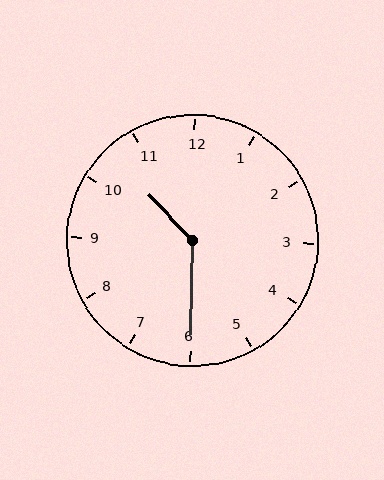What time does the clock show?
10:30.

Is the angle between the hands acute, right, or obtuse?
It is obtuse.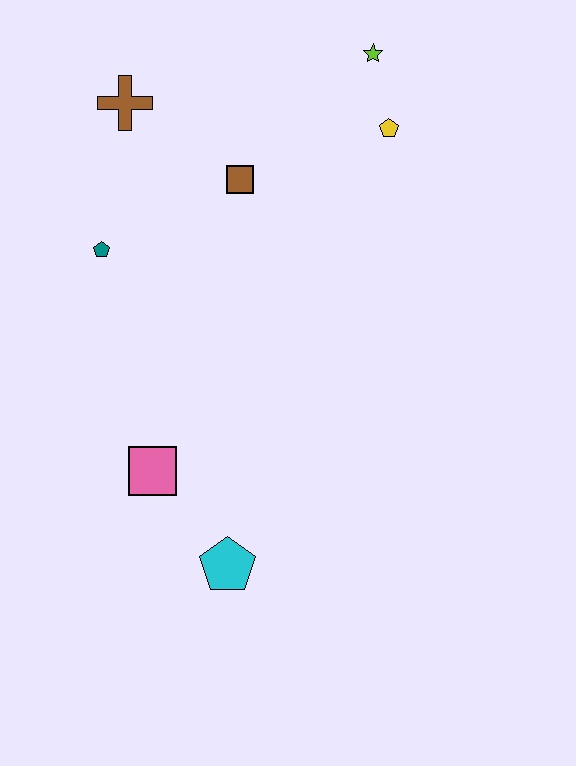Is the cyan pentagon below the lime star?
Yes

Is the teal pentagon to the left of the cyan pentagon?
Yes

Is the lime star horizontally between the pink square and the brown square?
No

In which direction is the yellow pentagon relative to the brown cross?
The yellow pentagon is to the right of the brown cross.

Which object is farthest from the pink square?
The lime star is farthest from the pink square.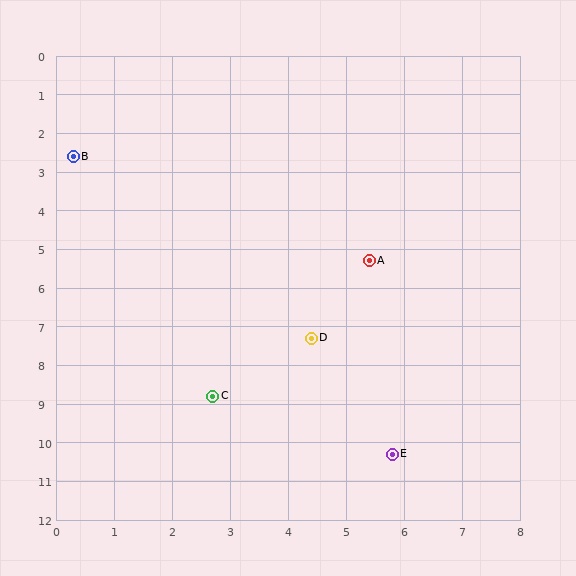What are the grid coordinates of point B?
Point B is at approximately (0.3, 2.6).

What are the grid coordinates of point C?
Point C is at approximately (2.7, 8.8).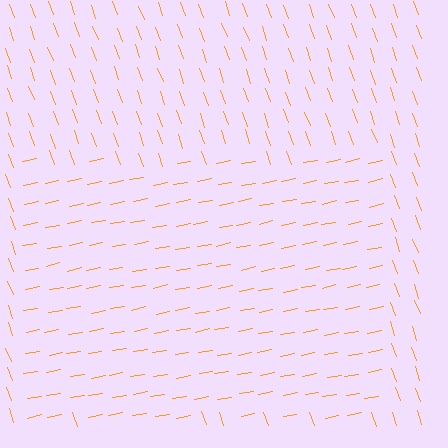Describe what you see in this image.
The image is filled with small orange line segments. A rectangle region in the image has lines oriented differently from the surrounding lines, creating a visible texture boundary.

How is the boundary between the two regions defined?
The boundary is defined purely by a change in line orientation (approximately 81 degrees difference). All lines are the same color and thickness.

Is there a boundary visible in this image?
Yes, there is a texture boundary formed by a change in line orientation.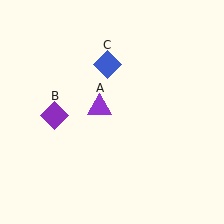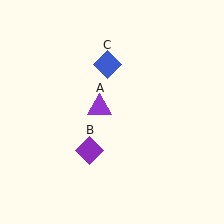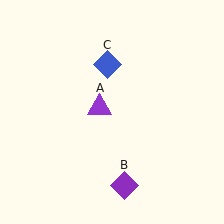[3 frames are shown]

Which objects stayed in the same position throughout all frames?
Purple triangle (object A) and blue diamond (object C) remained stationary.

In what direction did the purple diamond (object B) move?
The purple diamond (object B) moved down and to the right.